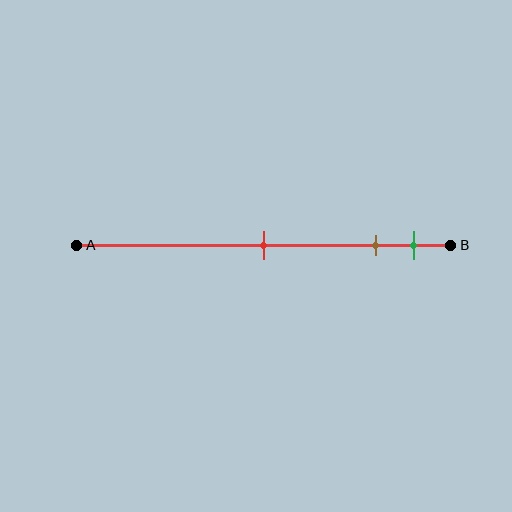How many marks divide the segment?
There are 3 marks dividing the segment.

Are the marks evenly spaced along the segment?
No, the marks are not evenly spaced.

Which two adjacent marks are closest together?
The brown and green marks are the closest adjacent pair.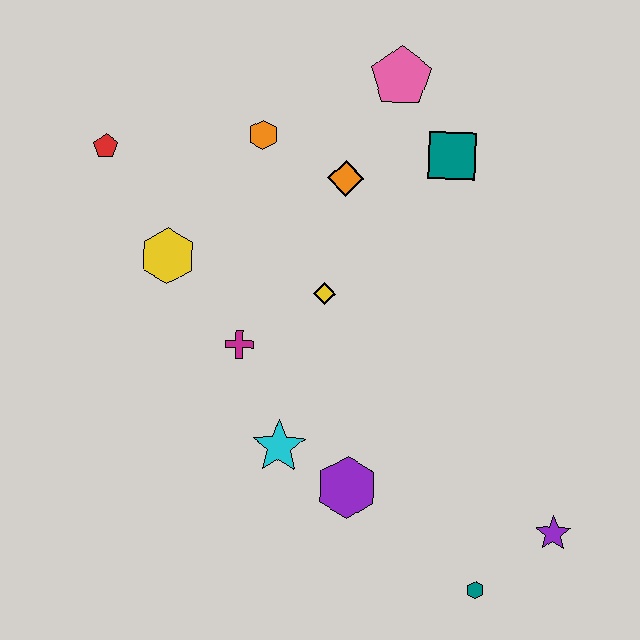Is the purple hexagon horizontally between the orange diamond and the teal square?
Yes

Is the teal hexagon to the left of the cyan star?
No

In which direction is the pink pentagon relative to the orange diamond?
The pink pentagon is above the orange diamond.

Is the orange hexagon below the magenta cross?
No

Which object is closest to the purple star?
The teal hexagon is closest to the purple star.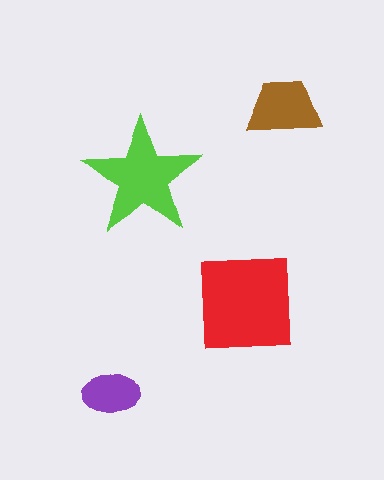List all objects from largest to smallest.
The red square, the lime star, the brown trapezoid, the purple ellipse.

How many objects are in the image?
There are 4 objects in the image.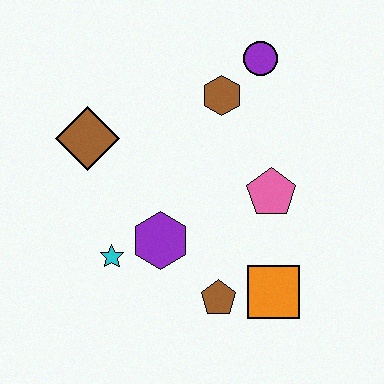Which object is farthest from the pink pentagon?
The brown diamond is farthest from the pink pentagon.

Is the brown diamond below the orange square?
No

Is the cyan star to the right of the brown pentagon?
No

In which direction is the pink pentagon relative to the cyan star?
The pink pentagon is to the right of the cyan star.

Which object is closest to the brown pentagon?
The orange square is closest to the brown pentagon.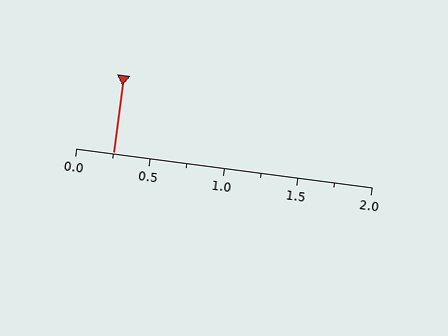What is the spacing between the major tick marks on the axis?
The major ticks are spaced 0.5 apart.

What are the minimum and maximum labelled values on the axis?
The axis runs from 0.0 to 2.0.